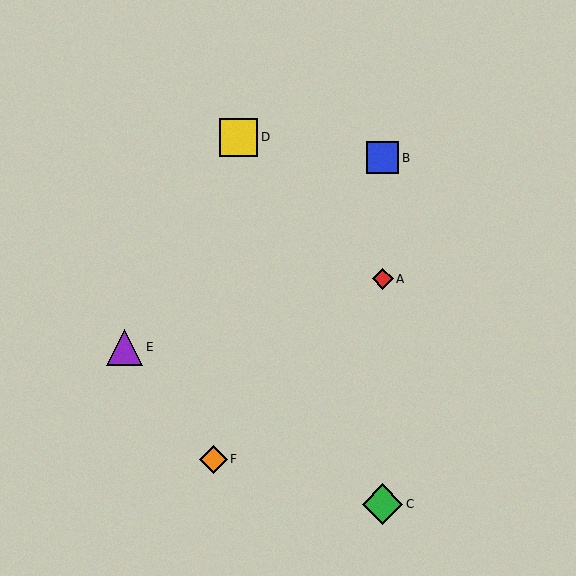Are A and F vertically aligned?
No, A is at x≈383 and F is at x≈213.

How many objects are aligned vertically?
3 objects (A, B, C) are aligned vertically.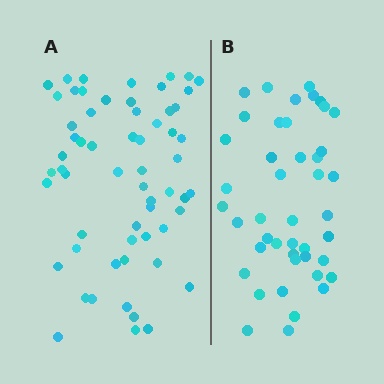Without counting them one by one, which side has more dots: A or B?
Region A (the left region) has more dots.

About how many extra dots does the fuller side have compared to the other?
Region A has approximately 15 more dots than region B.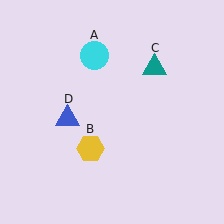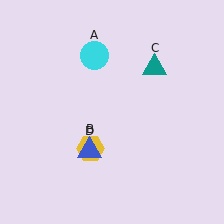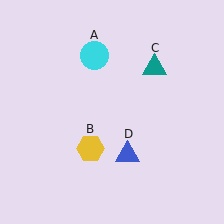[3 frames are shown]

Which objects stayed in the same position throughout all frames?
Cyan circle (object A) and yellow hexagon (object B) and teal triangle (object C) remained stationary.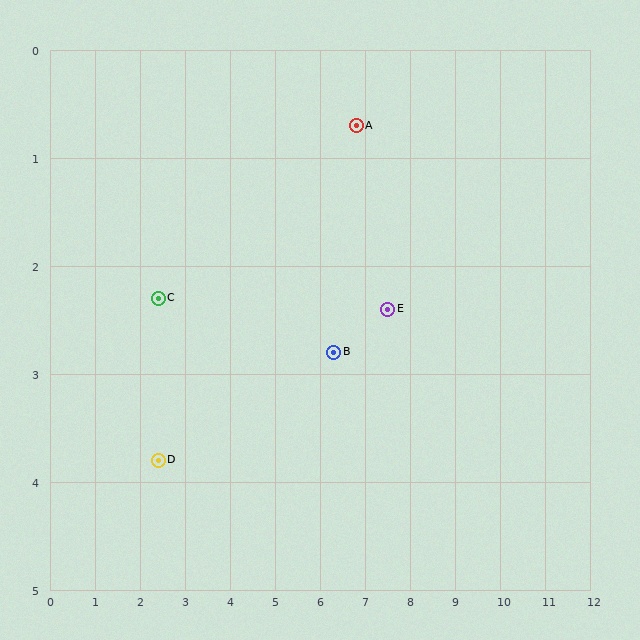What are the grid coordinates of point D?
Point D is at approximately (2.4, 3.8).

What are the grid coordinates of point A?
Point A is at approximately (6.8, 0.7).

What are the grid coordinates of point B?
Point B is at approximately (6.3, 2.8).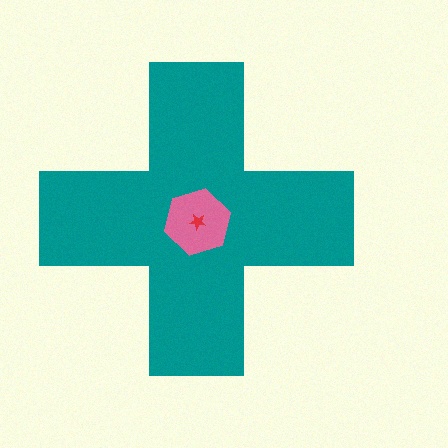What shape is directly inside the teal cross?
The pink hexagon.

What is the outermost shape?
The teal cross.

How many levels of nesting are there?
3.